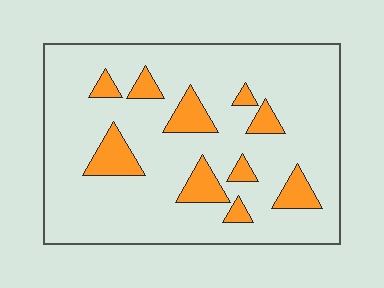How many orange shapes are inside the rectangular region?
10.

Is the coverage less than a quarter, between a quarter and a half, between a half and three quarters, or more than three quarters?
Less than a quarter.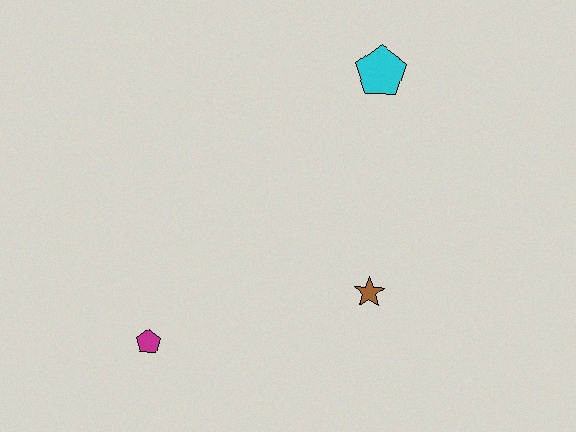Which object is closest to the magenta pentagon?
The brown star is closest to the magenta pentagon.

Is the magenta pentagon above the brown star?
No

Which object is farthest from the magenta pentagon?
The cyan pentagon is farthest from the magenta pentagon.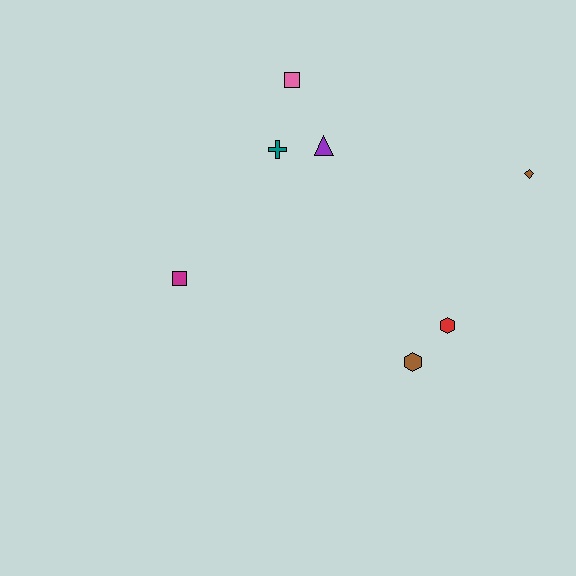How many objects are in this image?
There are 7 objects.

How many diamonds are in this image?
There is 1 diamond.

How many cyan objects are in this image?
There are no cyan objects.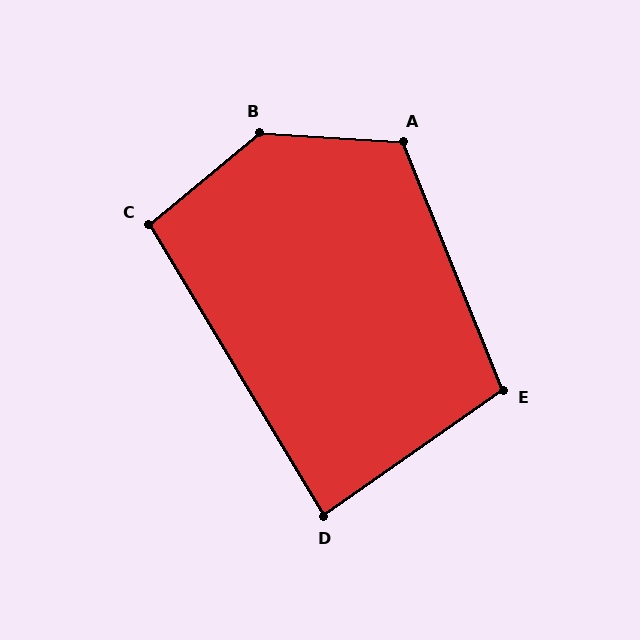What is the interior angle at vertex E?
Approximately 103 degrees (obtuse).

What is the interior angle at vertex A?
Approximately 116 degrees (obtuse).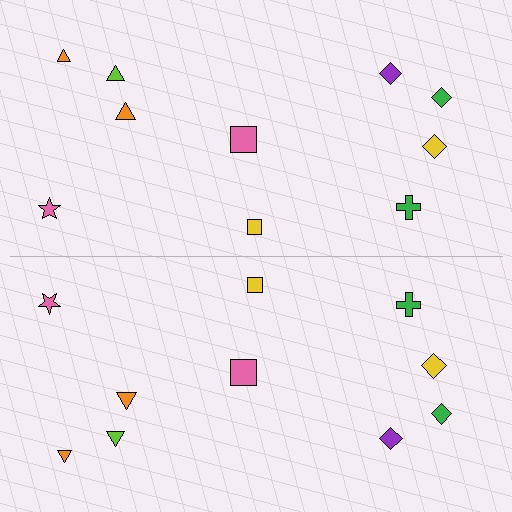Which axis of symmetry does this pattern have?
The pattern has a horizontal axis of symmetry running through the center of the image.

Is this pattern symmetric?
Yes, this pattern has bilateral (reflection) symmetry.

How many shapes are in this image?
There are 20 shapes in this image.